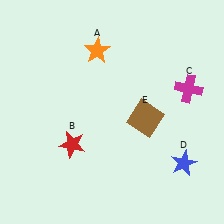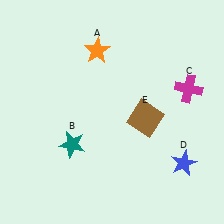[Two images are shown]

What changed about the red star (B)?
In Image 1, B is red. In Image 2, it changed to teal.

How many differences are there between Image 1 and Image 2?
There is 1 difference between the two images.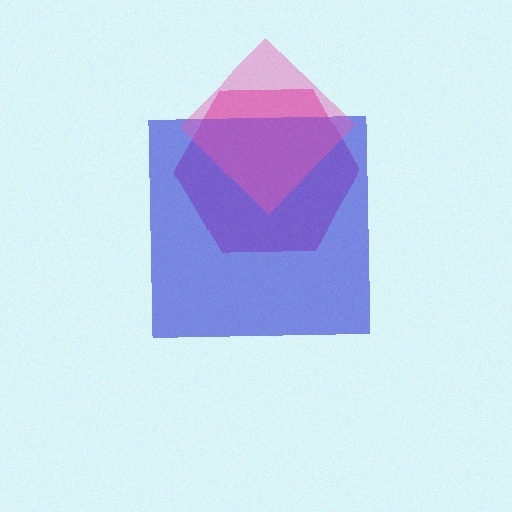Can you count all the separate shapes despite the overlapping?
Yes, there are 3 separate shapes.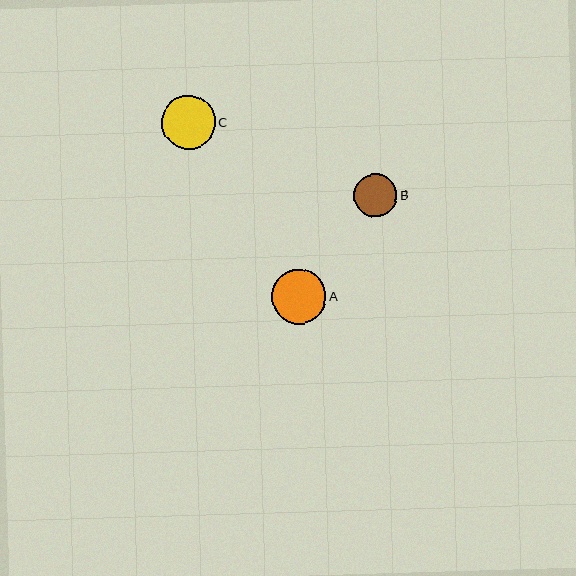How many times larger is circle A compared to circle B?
Circle A is approximately 1.3 times the size of circle B.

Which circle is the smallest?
Circle B is the smallest with a size of approximately 43 pixels.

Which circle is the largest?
Circle A is the largest with a size of approximately 55 pixels.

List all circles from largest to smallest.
From largest to smallest: A, C, B.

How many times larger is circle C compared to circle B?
Circle C is approximately 1.3 times the size of circle B.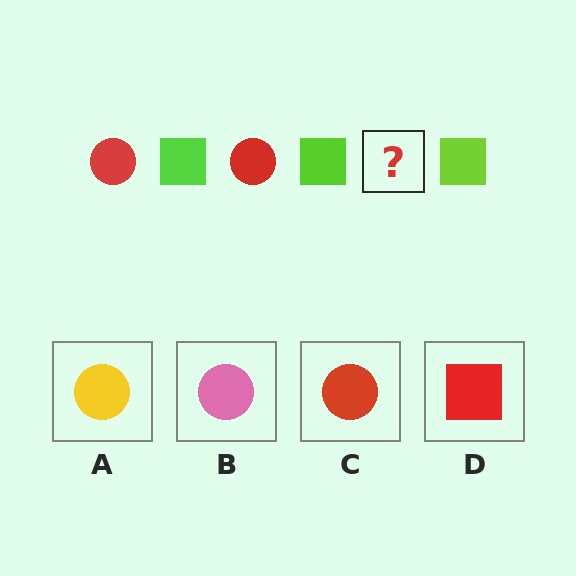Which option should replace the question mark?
Option C.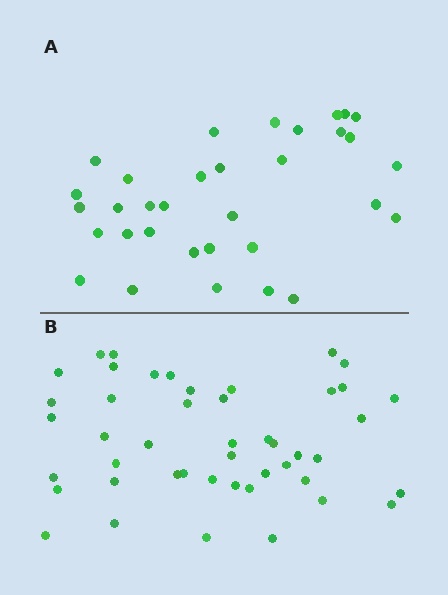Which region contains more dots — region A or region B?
Region B (the bottom region) has more dots.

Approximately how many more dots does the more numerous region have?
Region B has approximately 15 more dots than region A.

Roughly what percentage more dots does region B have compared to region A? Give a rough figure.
About 40% more.